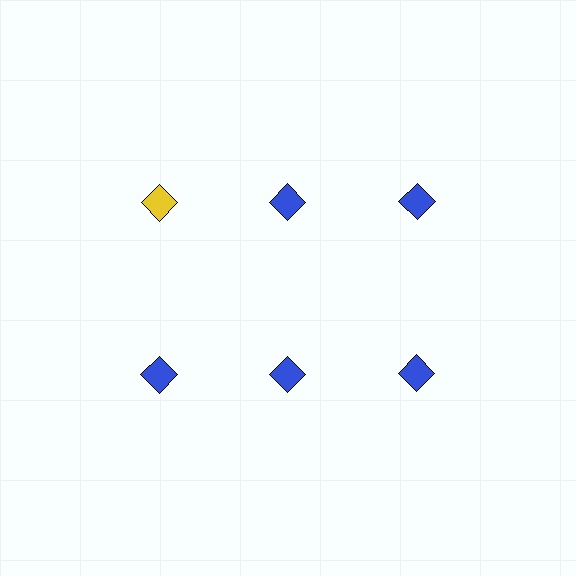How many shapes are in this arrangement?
There are 6 shapes arranged in a grid pattern.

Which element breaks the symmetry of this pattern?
The yellow diamond in the top row, leftmost column breaks the symmetry. All other shapes are blue diamonds.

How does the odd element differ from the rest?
It has a different color: yellow instead of blue.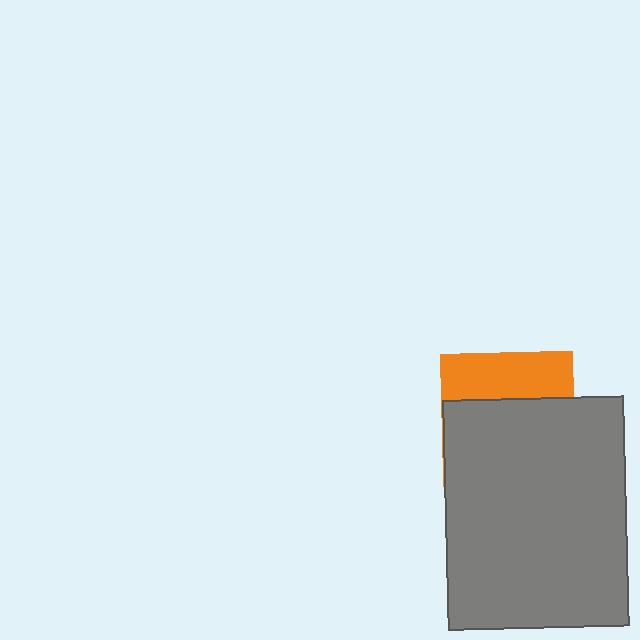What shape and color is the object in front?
The object in front is a gray rectangle.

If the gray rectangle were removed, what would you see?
You would see the complete orange square.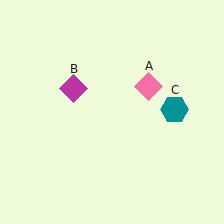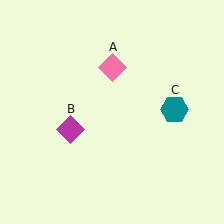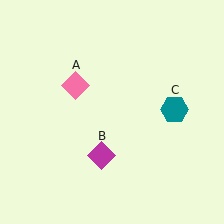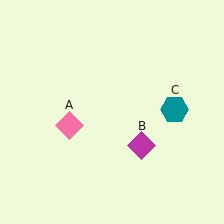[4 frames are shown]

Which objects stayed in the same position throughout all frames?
Teal hexagon (object C) remained stationary.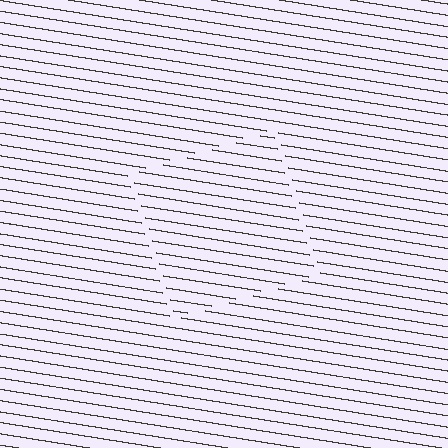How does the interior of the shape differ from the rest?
The interior of the shape contains the same grating, shifted by half a period — the contour is defined by the phase discontinuity where line-ends from the inner and outer gratings abut.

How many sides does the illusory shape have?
4 sides — the line-ends trace a square.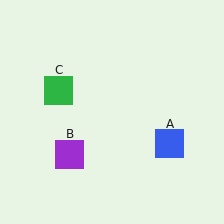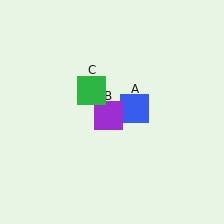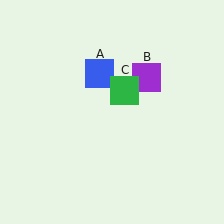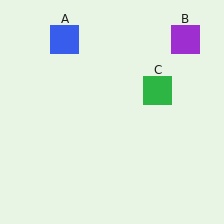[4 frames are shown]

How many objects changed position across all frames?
3 objects changed position: blue square (object A), purple square (object B), green square (object C).